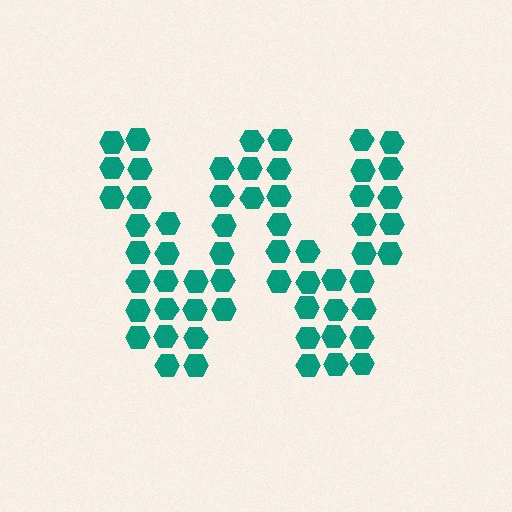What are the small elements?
The small elements are hexagons.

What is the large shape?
The large shape is the letter W.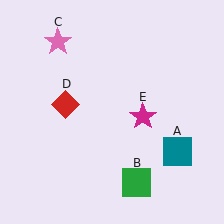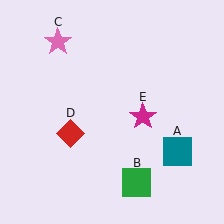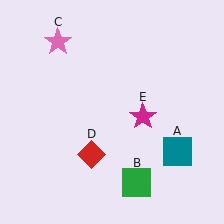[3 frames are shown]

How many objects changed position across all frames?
1 object changed position: red diamond (object D).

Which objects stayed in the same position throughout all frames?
Teal square (object A) and green square (object B) and pink star (object C) and magenta star (object E) remained stationary.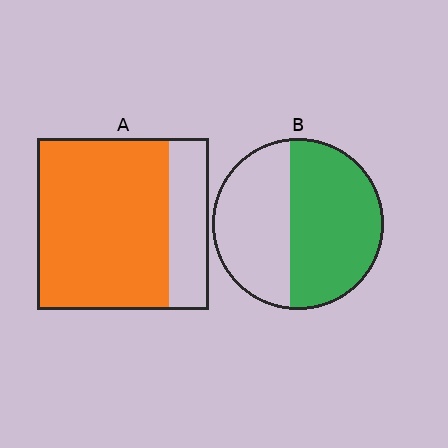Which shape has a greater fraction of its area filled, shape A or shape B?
Shape A.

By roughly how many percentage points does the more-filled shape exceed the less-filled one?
By roughly 20 percentage points (A over B).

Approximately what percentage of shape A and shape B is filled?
A is approximately 75% and B is approximately 55%.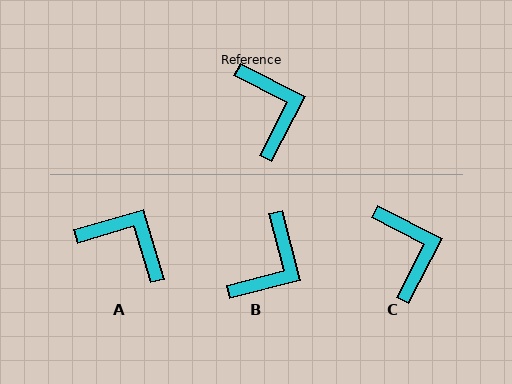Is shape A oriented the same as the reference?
No, it is off by about 44 degrees.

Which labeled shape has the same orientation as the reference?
C.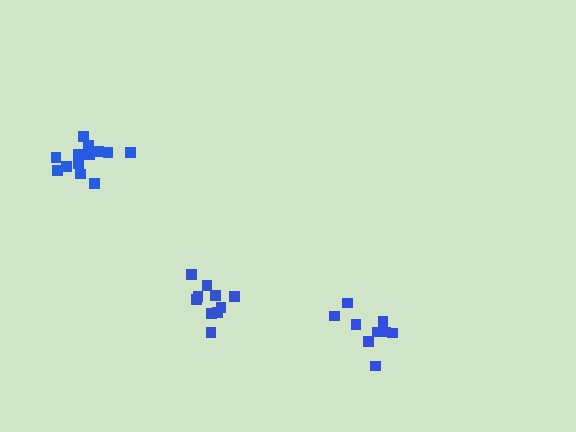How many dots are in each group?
Group 1: 10 dots, Group 2: 9 dots, Group 3: 13 dots (32 total).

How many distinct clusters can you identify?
There are 3 distinct clusters.